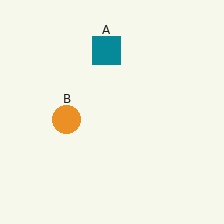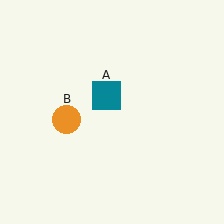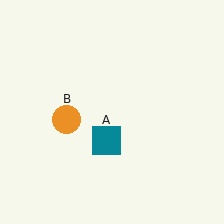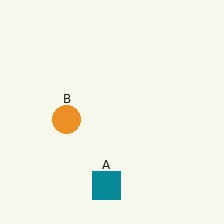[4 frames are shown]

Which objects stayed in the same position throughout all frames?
Orange circle (object B) remained stationary.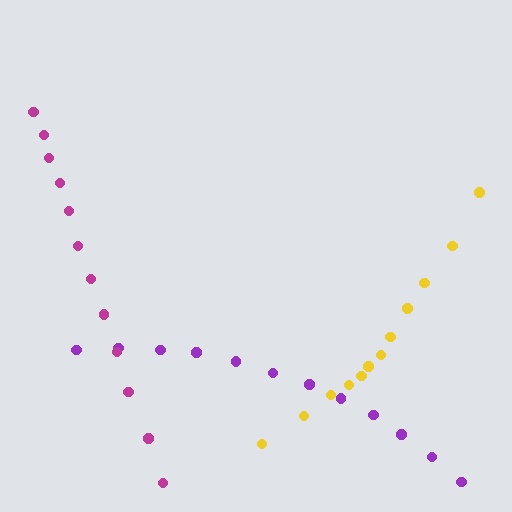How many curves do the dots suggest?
There are 3 distinct paths.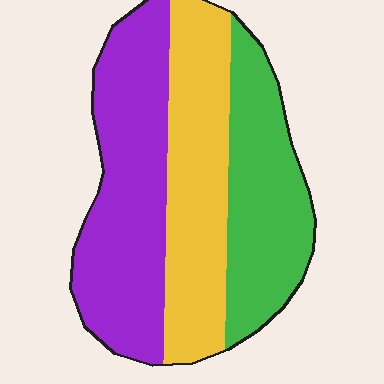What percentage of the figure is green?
Green covers 29% of the figure.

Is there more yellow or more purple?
Purple.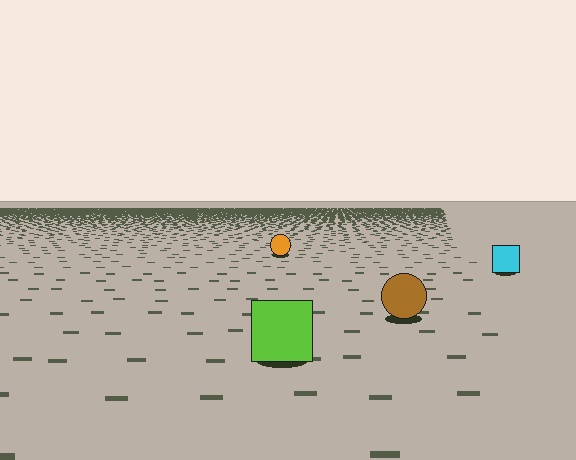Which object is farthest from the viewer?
The orange circle is farthest from the viewer. It appears smaller and the ground texture around it is denser.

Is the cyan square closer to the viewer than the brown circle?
No. The brown circle is closer — you can tell from the texture gradient: the ground texture is coarser near it.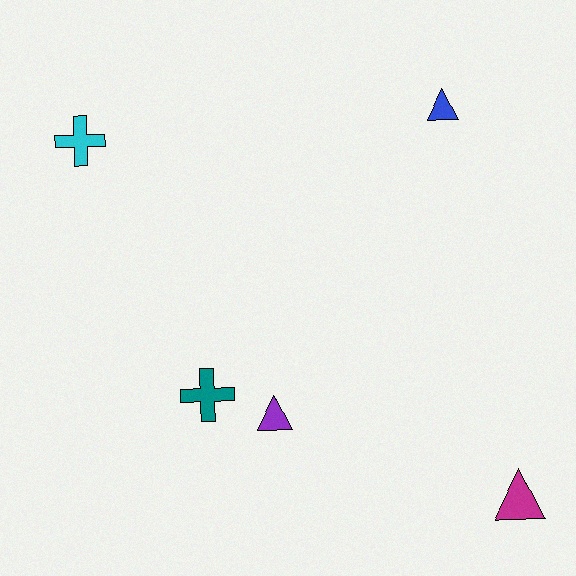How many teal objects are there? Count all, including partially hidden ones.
There is 1 teal object.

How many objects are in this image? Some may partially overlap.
There are 5 objects.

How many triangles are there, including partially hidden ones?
There are 3 triangles.